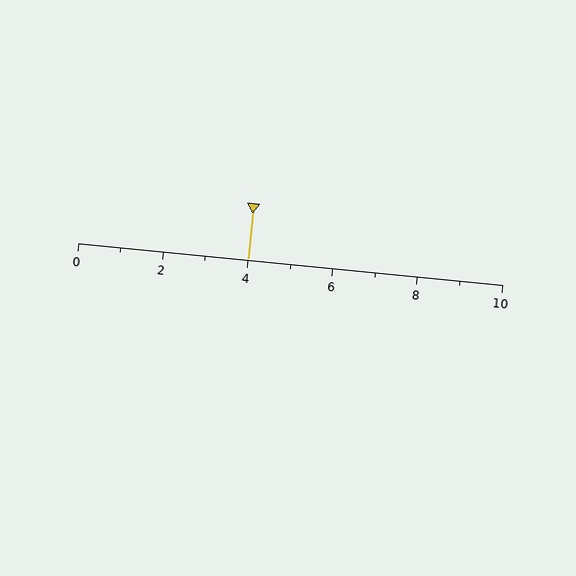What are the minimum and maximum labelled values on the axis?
The axis runs from 0 to 10.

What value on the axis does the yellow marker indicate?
The marker indicates approximately 4.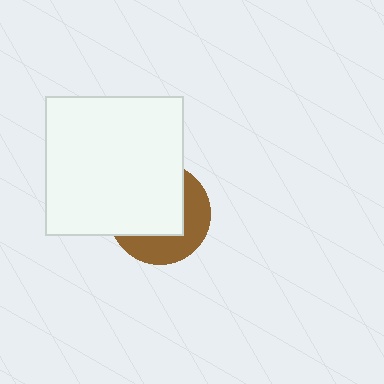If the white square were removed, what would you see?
You would see the complete brown circle.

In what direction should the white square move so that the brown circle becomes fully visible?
The white square should move toward the upper-left. That is the shortest direction to clear the overlap and leave the brown circle fully visible.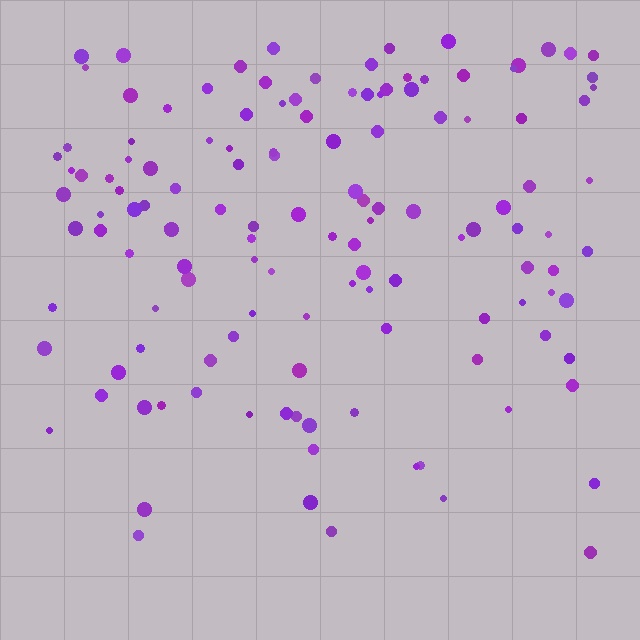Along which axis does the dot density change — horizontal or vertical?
Vertical.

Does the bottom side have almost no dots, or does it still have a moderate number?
Still a moderate number, just noticeably fewer than the top.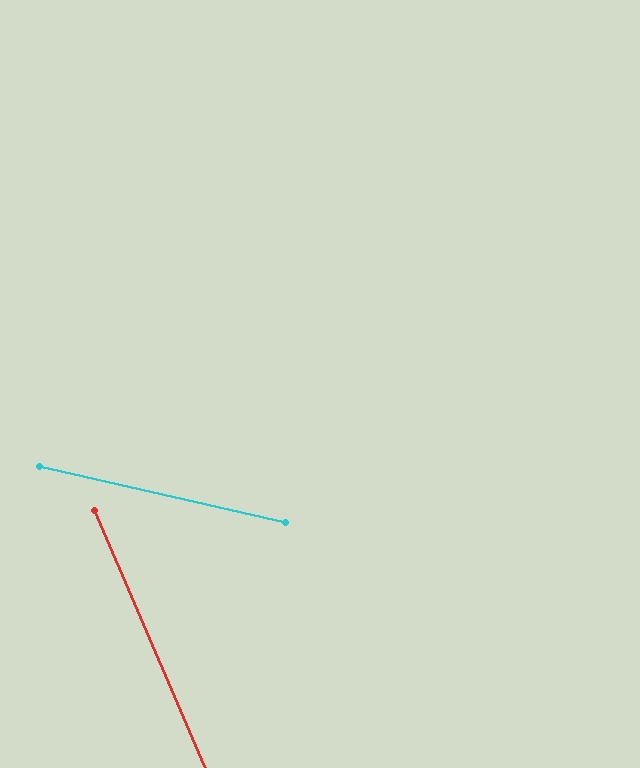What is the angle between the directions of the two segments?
Approximately 54 degrees.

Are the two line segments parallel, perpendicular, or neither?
Neither parallel nor perpendicular — they differ by about 54°.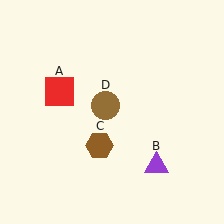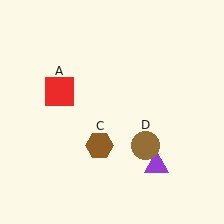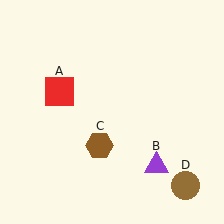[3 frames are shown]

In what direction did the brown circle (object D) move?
The brown circle (object D) moved down and to the right.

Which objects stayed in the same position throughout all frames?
Red square (object A) and purple triangle (object B) and brown hexagon (object C) remained stationary.